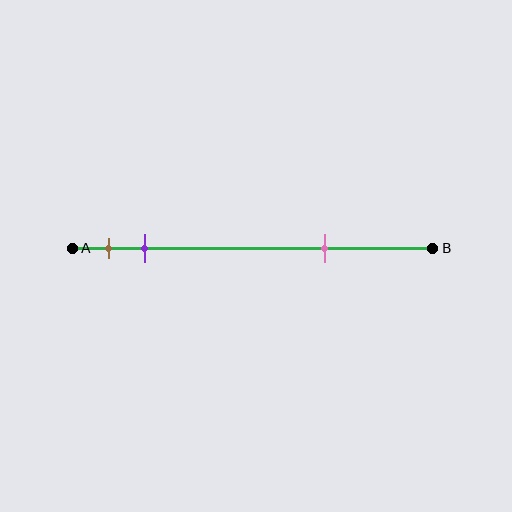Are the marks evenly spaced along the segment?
No, the marks are not evenly spaced.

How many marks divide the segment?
There are 3 marks dividing the segment.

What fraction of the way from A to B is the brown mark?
The brown mark is approximately 10% (0.1) of the way from A to B.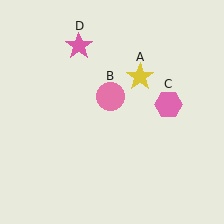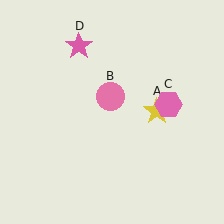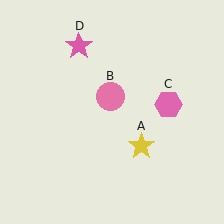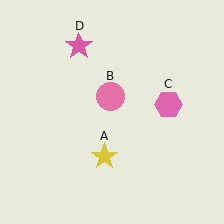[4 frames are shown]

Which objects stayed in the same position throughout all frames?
Pink circle (object B) and pink hexagon (object C) and pink star (object D) remained stationary.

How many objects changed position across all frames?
1 object changed position: yellow star (object A).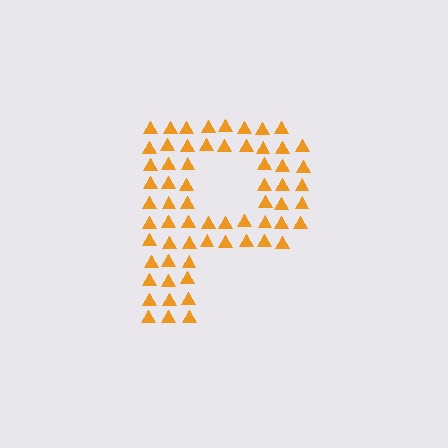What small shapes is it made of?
It is made of small triangles.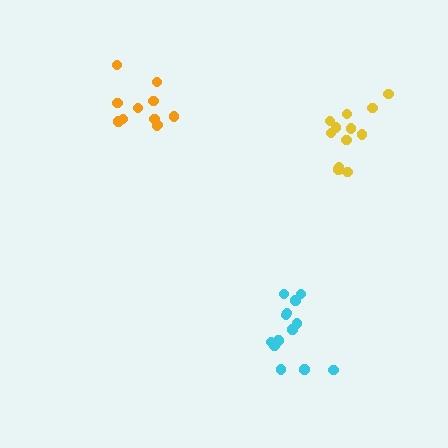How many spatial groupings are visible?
There are 3 spatial groupings.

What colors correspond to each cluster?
The clusters are colored: orange, yellow, cyan.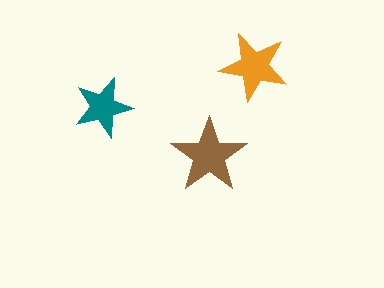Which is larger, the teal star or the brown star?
The brown one.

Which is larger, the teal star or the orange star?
The orange one.